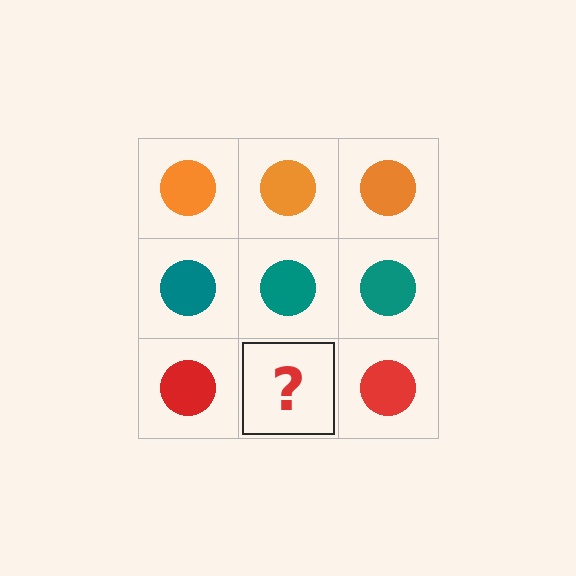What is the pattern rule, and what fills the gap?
The rule is that each row has a consistent color. The gap should be filled with a red circle.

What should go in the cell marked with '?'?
The missing cell should contain a red circle.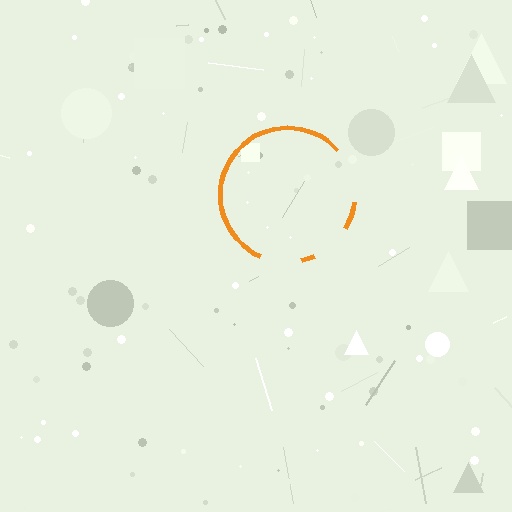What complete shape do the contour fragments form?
The contour fragments form a circle.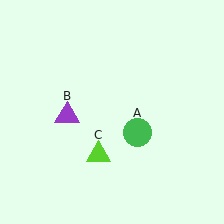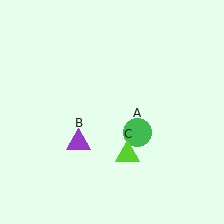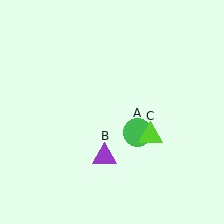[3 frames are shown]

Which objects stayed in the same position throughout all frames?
Green circle (object A) remained stationary.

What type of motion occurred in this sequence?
The purple triangle (object B), lime triangle (object C) rotated counterclockwise around the center of the scene.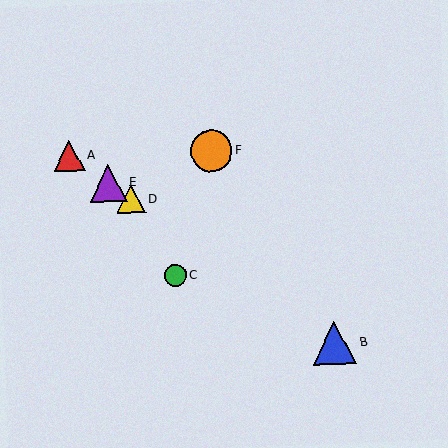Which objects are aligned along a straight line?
Objects A, B, D, E are aligned along a straight line.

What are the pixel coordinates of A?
Object A is at (69, 156).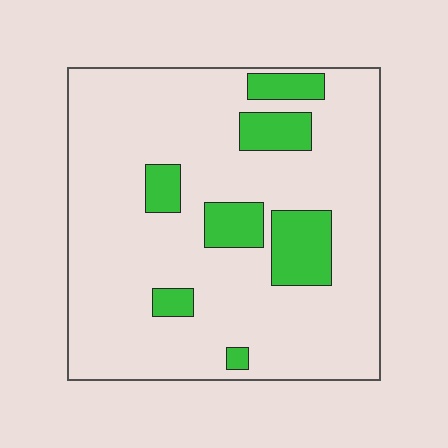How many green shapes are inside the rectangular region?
7.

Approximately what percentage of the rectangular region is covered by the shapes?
Approximately 15%.